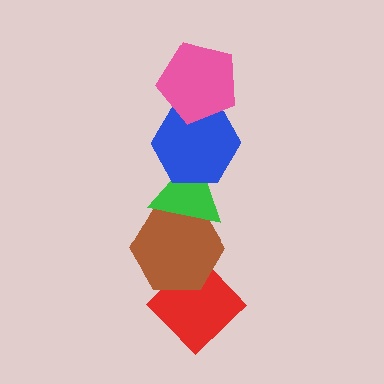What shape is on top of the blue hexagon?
The pink pentagon is on top of the blue hexagon.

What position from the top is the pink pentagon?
The pink pentagon is 1st from the top.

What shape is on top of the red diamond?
The brown hexagon is on top of the red diamond.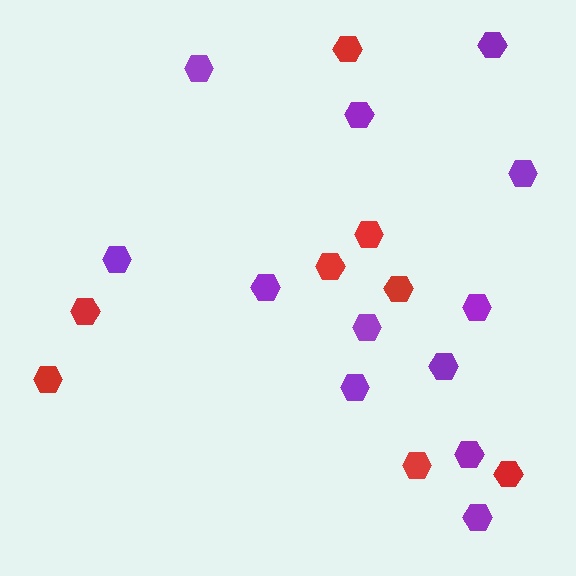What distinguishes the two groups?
There are 2 groups: one group of red hexagons (8) and one group of purple hexagons (12).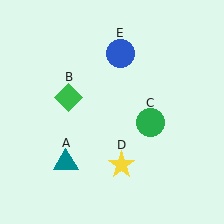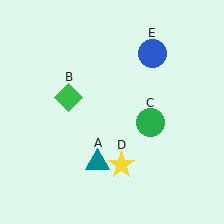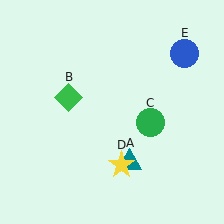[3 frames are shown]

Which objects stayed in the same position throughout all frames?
Green diamond (object B) and green circle (object C) and yellow star (object D) remained stationary.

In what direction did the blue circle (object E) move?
The blue circle (object E) moved right.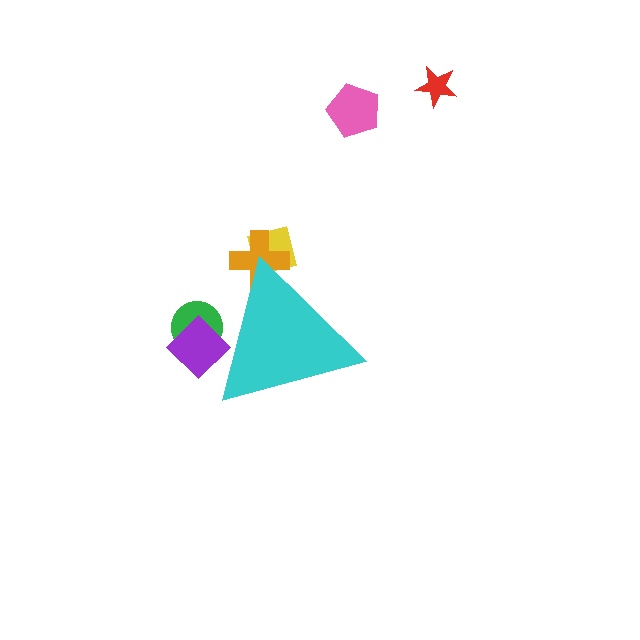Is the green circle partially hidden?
Yes, the green circle is partially hidden behind the cyan triangle.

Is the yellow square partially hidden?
Yes, the yellow square is partially hidden behind the cyan triangle.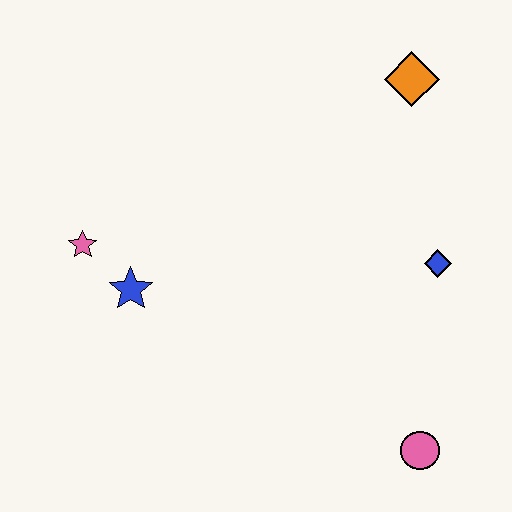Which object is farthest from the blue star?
The orange diamond is farthest from the blue star.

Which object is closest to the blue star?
The pink star is closest to the blue star.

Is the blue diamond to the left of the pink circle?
No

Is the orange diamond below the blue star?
No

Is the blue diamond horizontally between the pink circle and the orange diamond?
No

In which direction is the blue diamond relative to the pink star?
The blue diamond is to the right of the pink star.